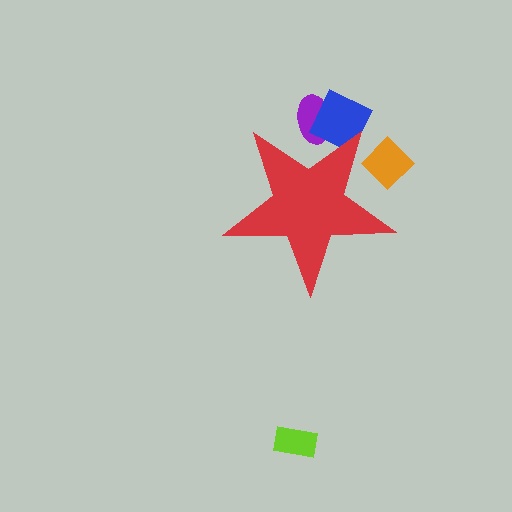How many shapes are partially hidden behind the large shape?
3 shapes are partially hidden.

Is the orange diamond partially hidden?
Yes, the orange diamond is partially hidden behind the red star.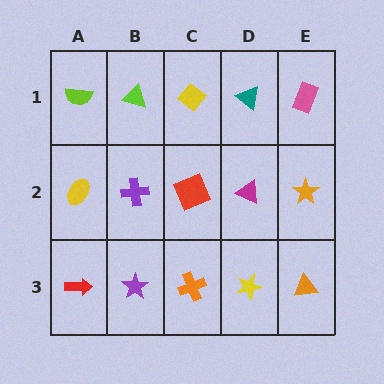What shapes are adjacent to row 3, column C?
A red square (row 2, column C), a purple star (row 3, column B), a yellow star (row 3, column D).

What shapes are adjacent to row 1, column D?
A magenta triangle (row 2, column D), a yellow diamond (row 1, column C), a pink rectangle (row 1, column E).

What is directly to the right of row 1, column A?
A lime triangle.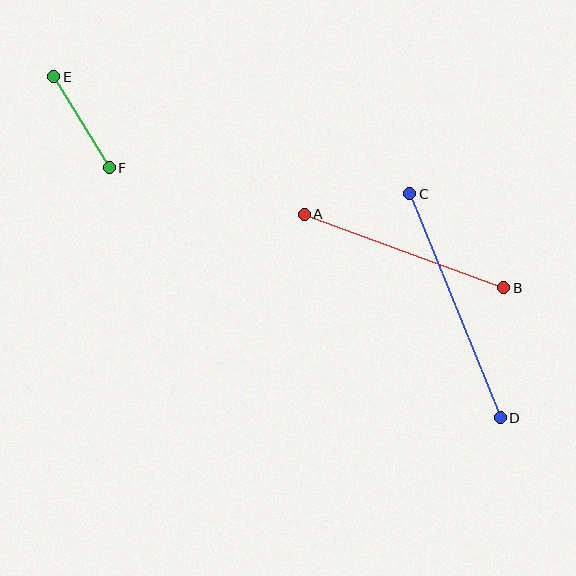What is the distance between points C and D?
The distance is approximately 242 pixels.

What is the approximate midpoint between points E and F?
The midpoint is at approximately (82, 122) pixels.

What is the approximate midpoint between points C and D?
The midpoint is at approximately (455, 306) pixels.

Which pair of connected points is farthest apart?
Points C and D are farthest apart.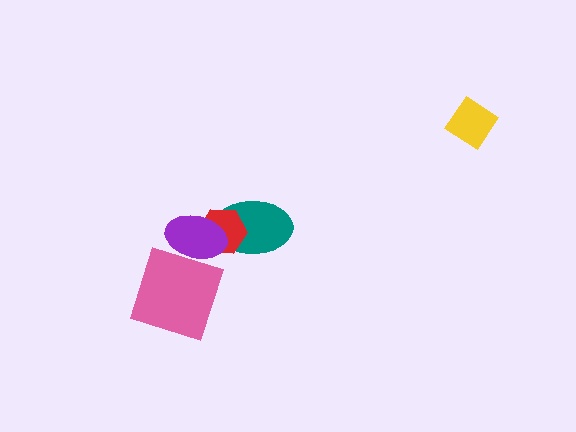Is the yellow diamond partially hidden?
No, no other shape covers it.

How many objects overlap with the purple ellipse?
3 objects overlap with the purple ellipse.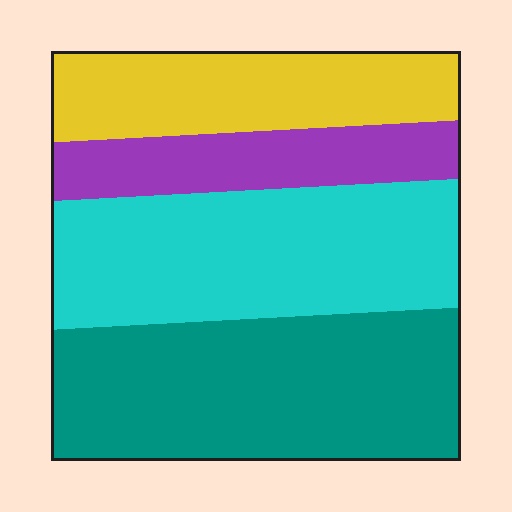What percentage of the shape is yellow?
Yellow takes up between a sixth and a third of the shape.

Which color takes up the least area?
Purple, at roughly 15%.